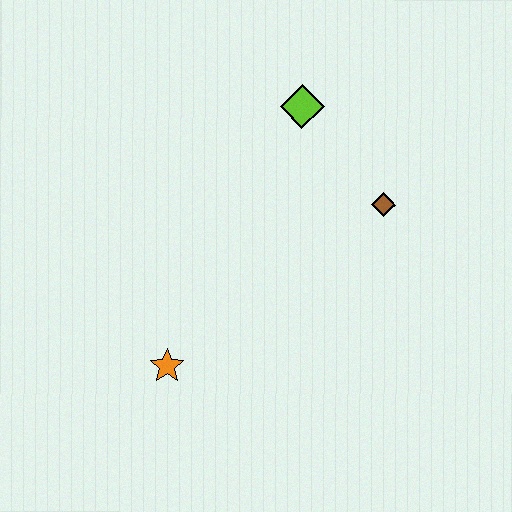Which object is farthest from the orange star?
The lime diamond is farthest from the orange star.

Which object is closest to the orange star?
The brown diamond is closest to the orange star.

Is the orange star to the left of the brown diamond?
Yes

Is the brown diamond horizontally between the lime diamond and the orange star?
No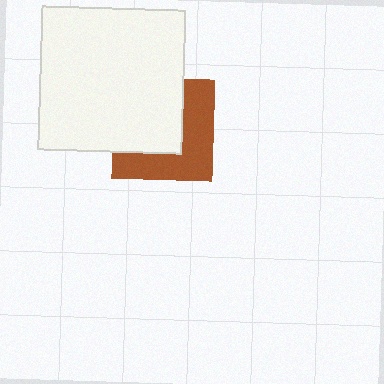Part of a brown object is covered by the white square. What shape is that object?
It is a square.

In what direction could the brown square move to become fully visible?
The brown square could move toward the lower-right. That would shift it out from behind the white square entirely.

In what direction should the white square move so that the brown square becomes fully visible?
The white square should move toward the upper-left. That is the shortest direction to clear the overlap and leave the brown square fully visible.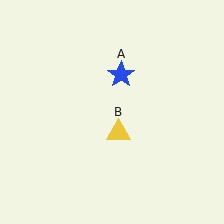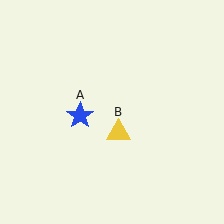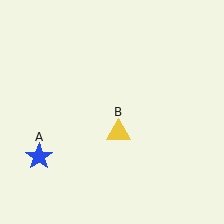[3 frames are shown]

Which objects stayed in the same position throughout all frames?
Yellow triangle (object B) remained stationary.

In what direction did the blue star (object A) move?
The blue star (object A) moved down and to the left.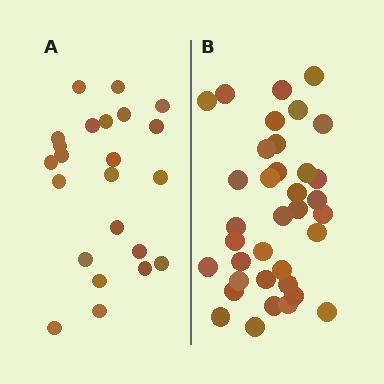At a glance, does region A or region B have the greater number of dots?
Region B (the right region) has more dots.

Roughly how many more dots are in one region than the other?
Region B has approximately 15 more dots than region A.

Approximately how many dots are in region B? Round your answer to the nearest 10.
About 40 dots. (The exact count is 36, which rounds to 40.)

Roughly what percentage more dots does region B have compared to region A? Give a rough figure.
About 55% more.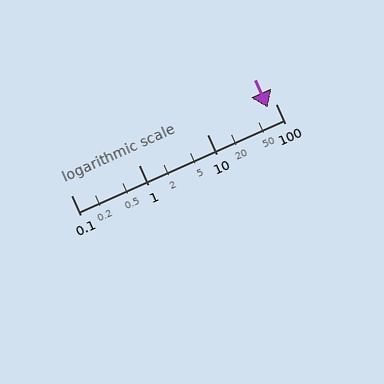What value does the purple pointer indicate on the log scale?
The pointer indicates approximately 76.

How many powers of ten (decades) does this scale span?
The scale spans 3 decades, from 0.1 to 100.